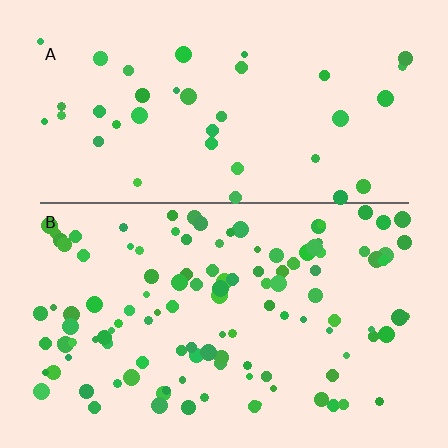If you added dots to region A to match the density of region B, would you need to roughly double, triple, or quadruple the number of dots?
Approximately triple.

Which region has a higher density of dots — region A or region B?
B (the bottom).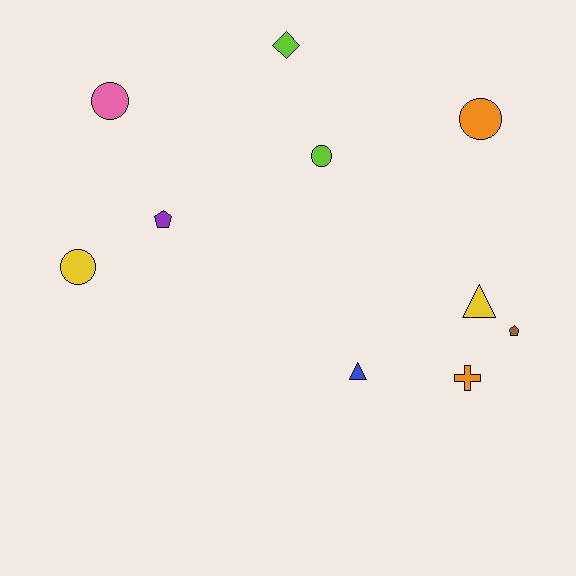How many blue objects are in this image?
There is 1 blue object.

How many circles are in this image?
There are 4 circles.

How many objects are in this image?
There are 10 objects.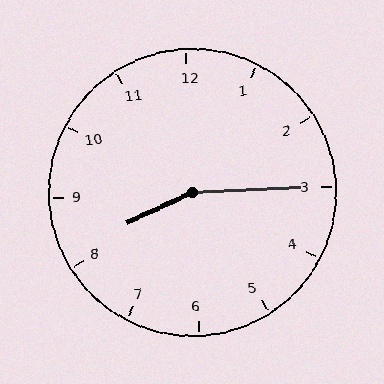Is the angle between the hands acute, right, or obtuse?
It is obtuse.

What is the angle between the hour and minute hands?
Approximately 158 degrees.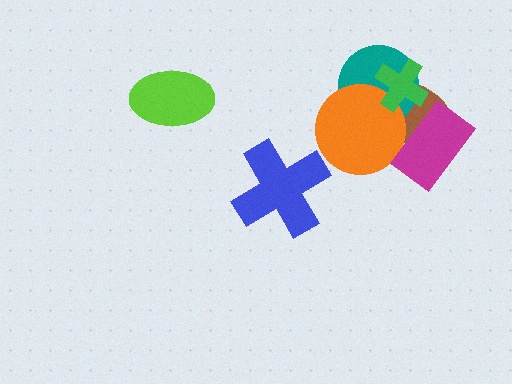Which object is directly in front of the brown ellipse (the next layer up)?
The teal circle is directly in front of the brown ellipse.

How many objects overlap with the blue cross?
0 objects overlap with the blue cross.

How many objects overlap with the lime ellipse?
0 objects overlap with the lime ellipse.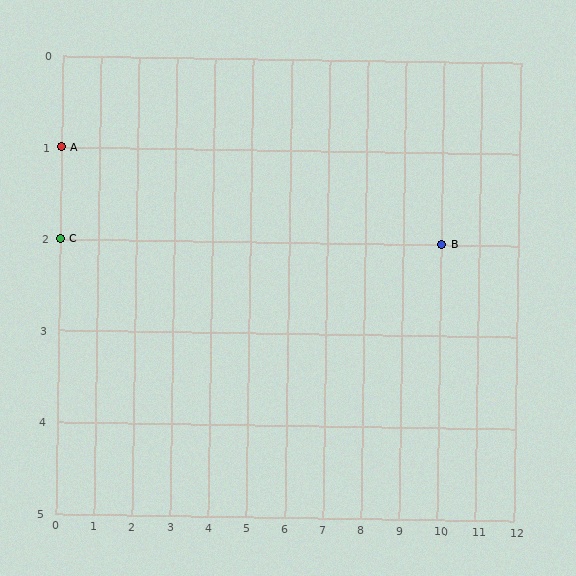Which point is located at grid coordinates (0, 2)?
Point C is at (0, 2).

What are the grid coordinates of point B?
Point B is at grid coordinates (10, 2).